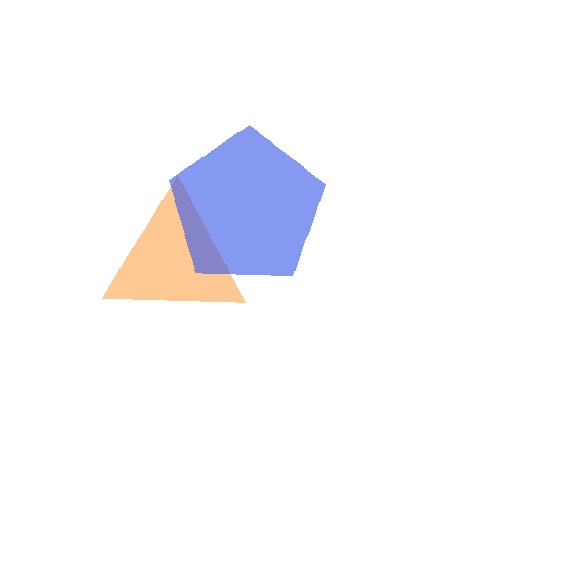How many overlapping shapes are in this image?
There are 2 overlapping shapes in the image.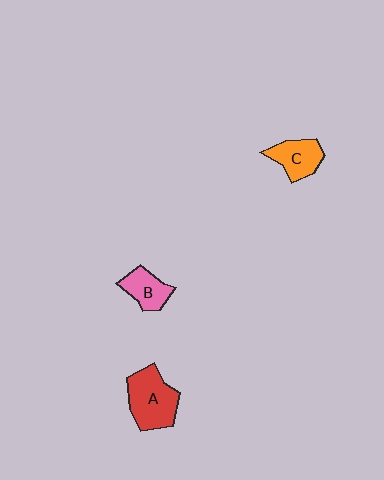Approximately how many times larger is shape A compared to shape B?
Approximately 1.7 times.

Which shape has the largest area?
Shape A (red).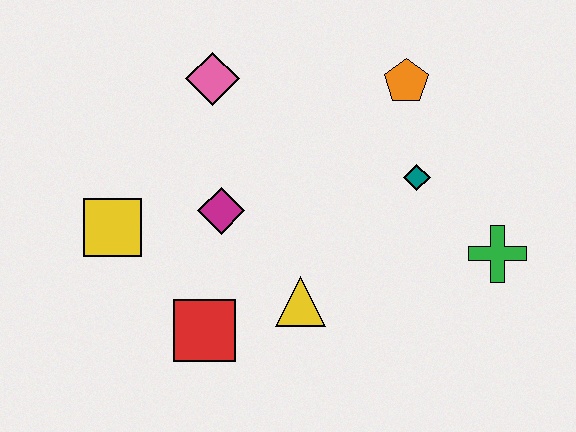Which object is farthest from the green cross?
The yellow square is farthest from the green cross.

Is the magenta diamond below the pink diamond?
Yes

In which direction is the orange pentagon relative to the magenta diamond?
The orange pentagon is to the right of the magenta diamond.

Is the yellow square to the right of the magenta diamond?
No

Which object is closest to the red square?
The yellow triangle is closest to the red square.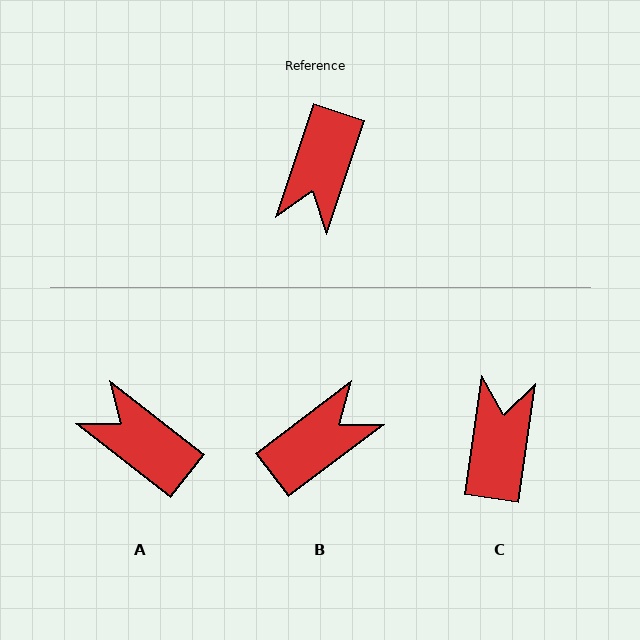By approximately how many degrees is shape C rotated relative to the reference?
Approximately 170 degrees clockwise.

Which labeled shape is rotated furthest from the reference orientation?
C, about 170 degrees away.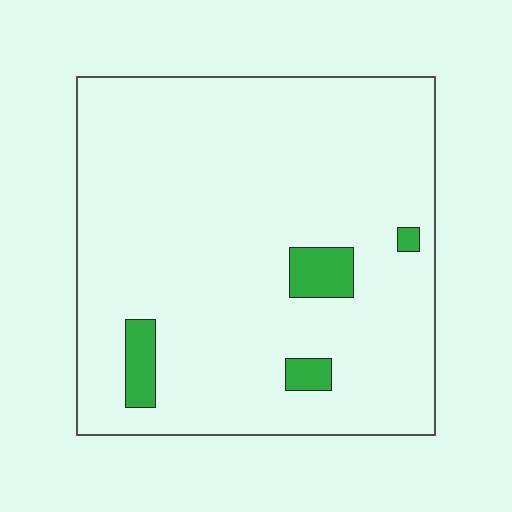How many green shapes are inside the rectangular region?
4.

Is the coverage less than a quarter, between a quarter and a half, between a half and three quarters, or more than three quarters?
Less than a quarter.